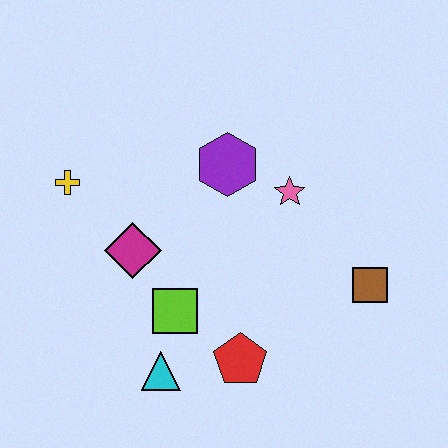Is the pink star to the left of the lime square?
No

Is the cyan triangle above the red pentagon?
No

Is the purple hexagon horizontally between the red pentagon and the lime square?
Yes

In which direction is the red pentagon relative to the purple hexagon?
The red pentagon is below the purple hexagon.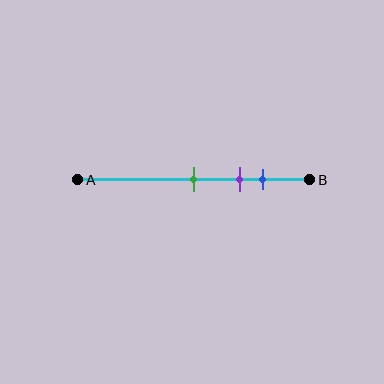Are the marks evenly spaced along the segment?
Yes, the marks are approximately evenly spaced.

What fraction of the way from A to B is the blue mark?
The blue mark is approximately 80% (0.8) of the way from A to B.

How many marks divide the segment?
There are 3 marks dividing the segment.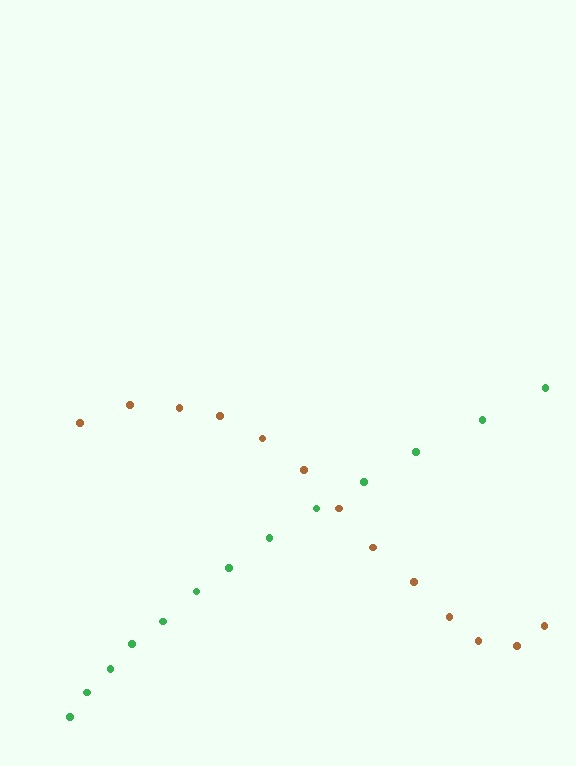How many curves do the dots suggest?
There are 2 distinct paths.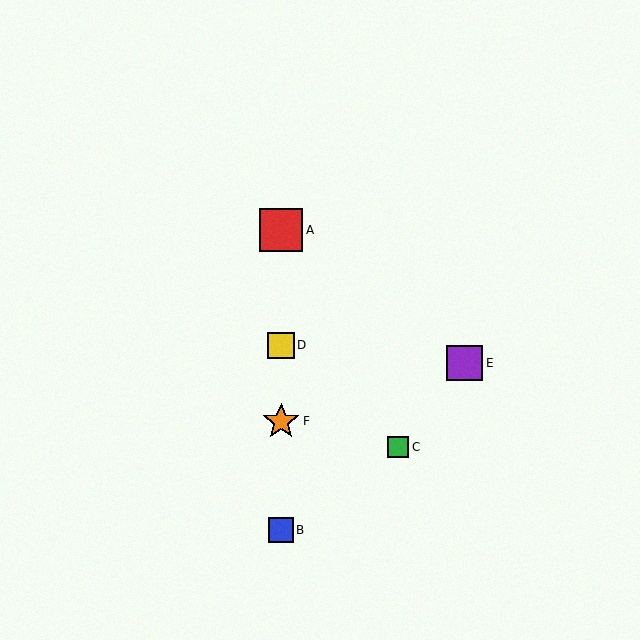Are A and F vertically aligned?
Yes, both are at x≈281.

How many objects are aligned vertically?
4 objects (A, B, D, F) are aligned vertically.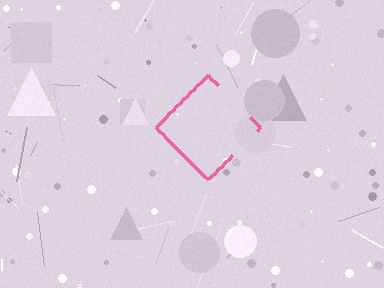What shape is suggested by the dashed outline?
The dashed outline suggests a diamond.